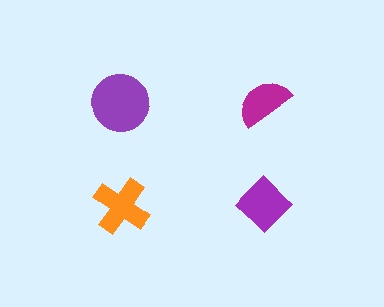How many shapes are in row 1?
2 shapes.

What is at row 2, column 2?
A purple diamond.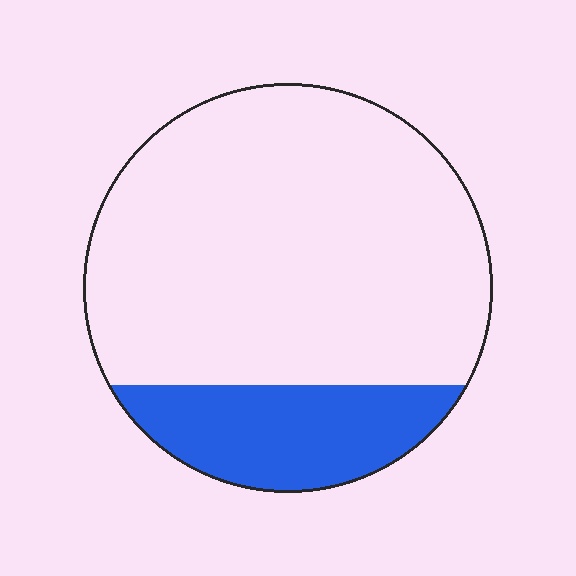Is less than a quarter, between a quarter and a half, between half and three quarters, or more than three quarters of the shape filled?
Less than a quarter.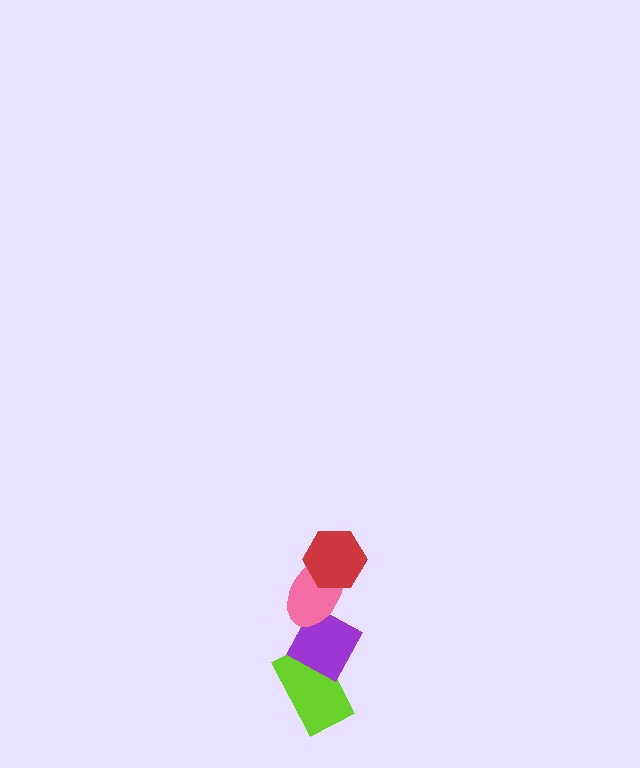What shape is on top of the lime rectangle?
The purple diamond is on top of the lime rectangle.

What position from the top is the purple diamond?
The purple diamond is 3rd from the top.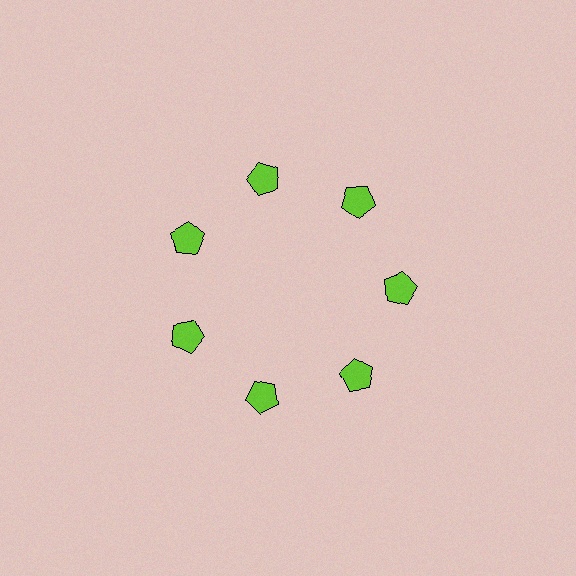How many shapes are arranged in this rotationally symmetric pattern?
There are 7 shapes, arranged in 7 groups of 1.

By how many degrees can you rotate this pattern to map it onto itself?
The pattern maps onto itself every 51 degrees of rotation.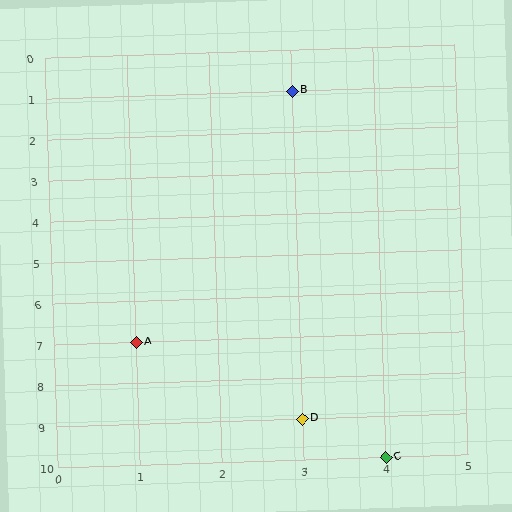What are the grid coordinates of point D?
Point D is at grid coordinates (3, 9).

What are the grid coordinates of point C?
Point C is at grid coordinates (4, 10).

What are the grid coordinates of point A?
Point A is at grid coordinates (1, 7).